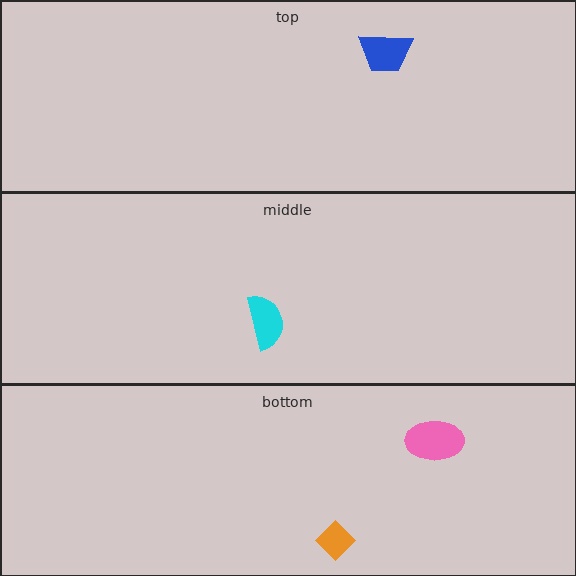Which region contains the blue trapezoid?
The top region.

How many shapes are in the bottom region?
2.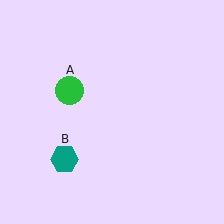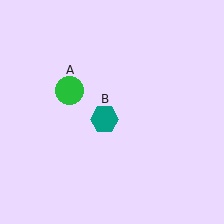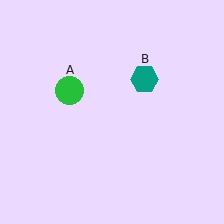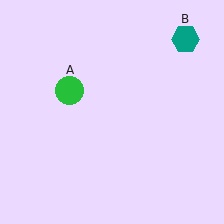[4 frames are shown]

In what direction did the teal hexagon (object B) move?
The teal hexagon (object B) moved up and to the right.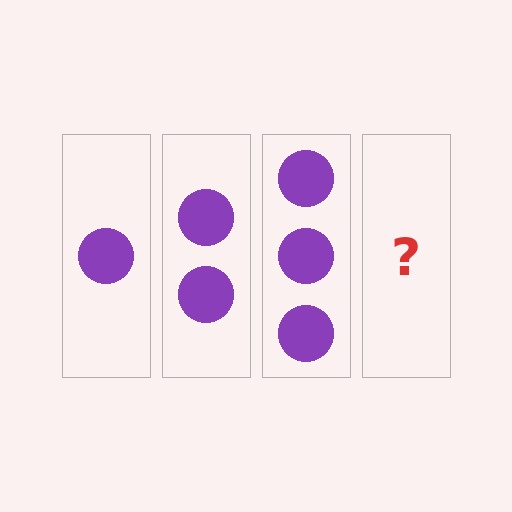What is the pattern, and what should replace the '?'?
The pattern is that each step adds one more circle. The '?' should be 4 circles.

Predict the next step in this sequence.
The next step is 4 circles.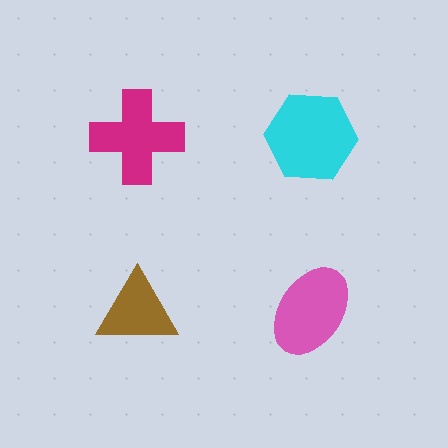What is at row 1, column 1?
A magenta cross.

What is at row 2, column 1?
A brown triangle.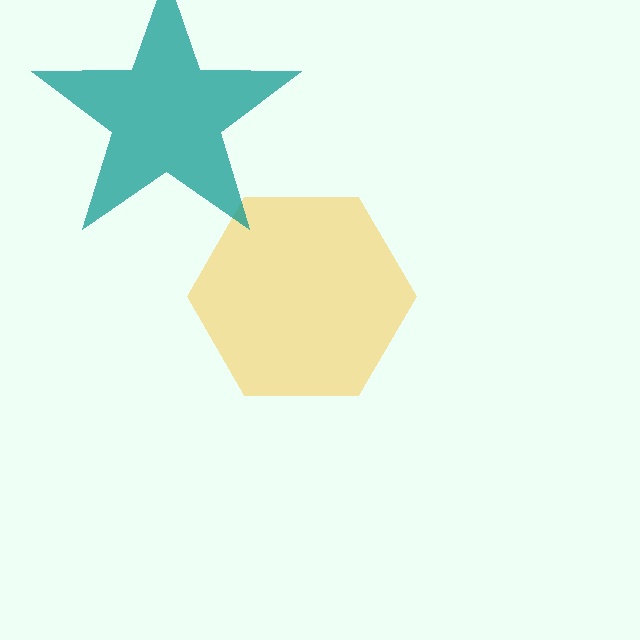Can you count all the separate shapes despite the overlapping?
Yes, there are 2 separate shapes.